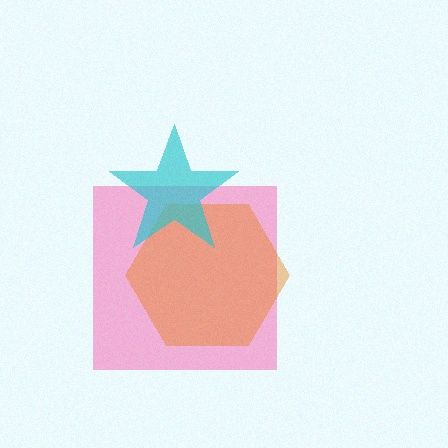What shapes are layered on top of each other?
The layered shapes are: a pink square, an orange hexagon, a cyan star.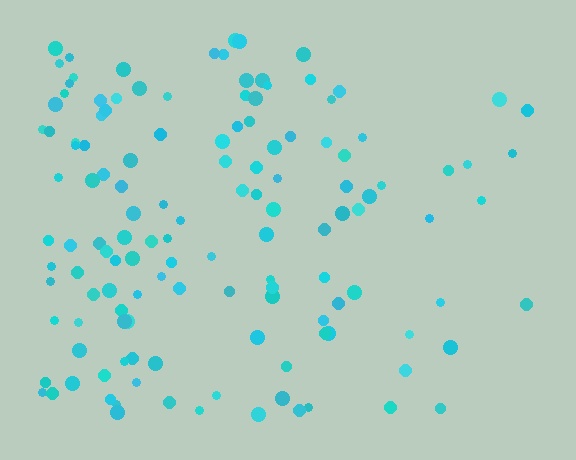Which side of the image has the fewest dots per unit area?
The right.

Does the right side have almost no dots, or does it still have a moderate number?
Still a moderate number, just noticeably fewer than the left.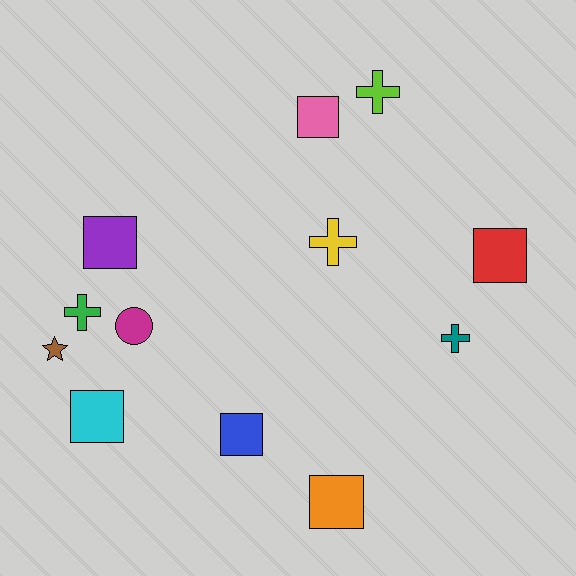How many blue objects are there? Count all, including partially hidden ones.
There is 1 blue object.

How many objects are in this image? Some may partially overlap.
There are 12 objects.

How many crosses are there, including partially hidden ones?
There are 4 crosses.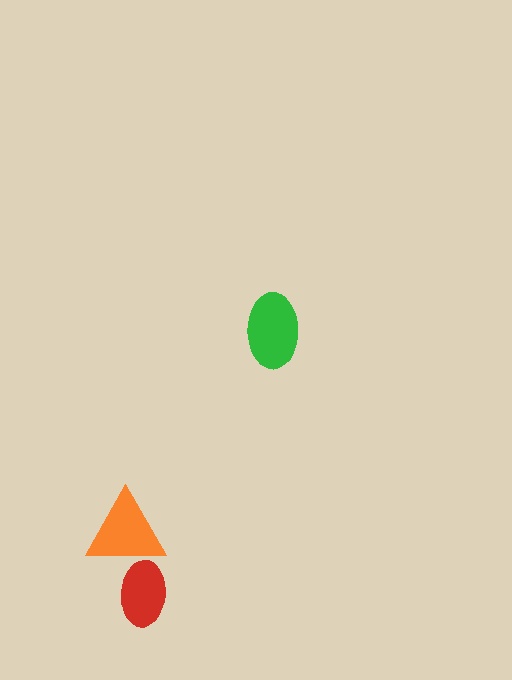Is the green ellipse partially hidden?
No, no other shape covers it.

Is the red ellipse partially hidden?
Yes, it is partially covered by another shape.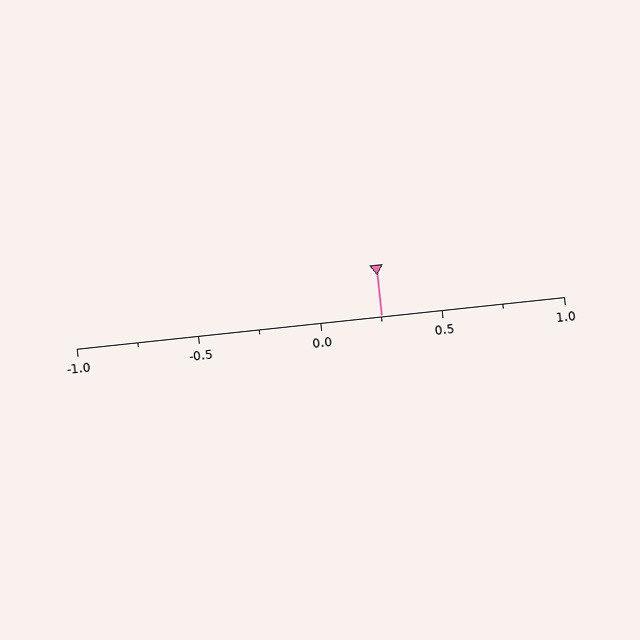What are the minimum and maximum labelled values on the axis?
The axis runs from -1.0 to 1.0.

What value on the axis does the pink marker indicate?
The marker indicates approximately 0.25.